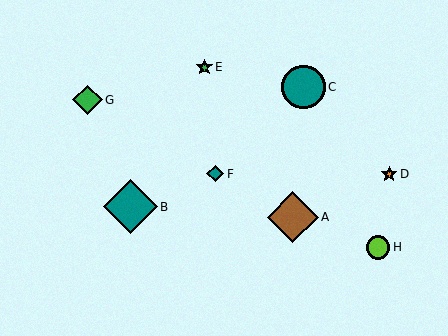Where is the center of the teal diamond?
The center of the teal diamond is at (215, 174).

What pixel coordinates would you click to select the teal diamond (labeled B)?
Click at (130, 207) to select the teal diamond B.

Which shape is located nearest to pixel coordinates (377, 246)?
The lime circle (labeled H) at (378, 247) is nearest to that location.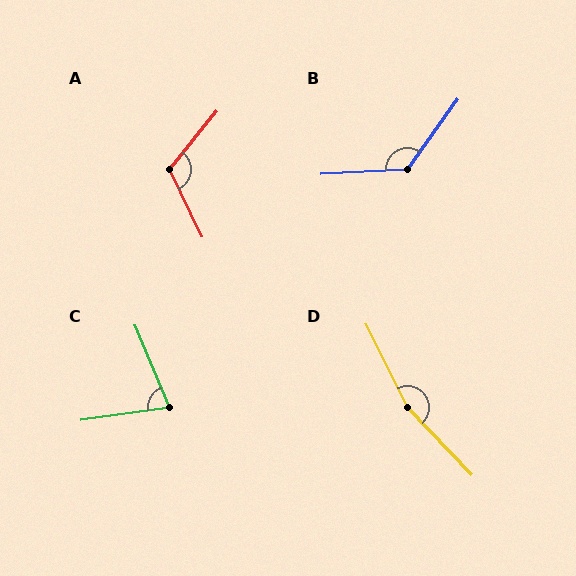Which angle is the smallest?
C, at approximately 75 degrees.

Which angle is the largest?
D, at approximately 162 degrees.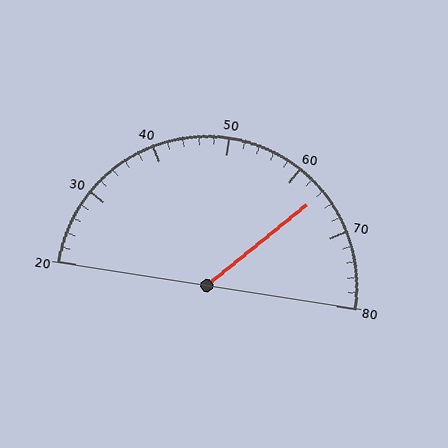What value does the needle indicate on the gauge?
The needle indicates approximately 64.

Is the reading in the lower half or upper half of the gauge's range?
The reading is in the upper half of the range (20 to 80).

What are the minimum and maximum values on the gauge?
The gauge ranges from 20 to 80.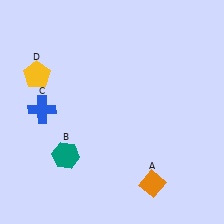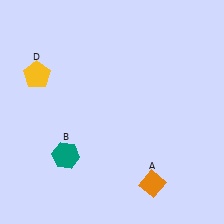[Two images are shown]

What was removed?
The blue cross (C) was removed in Image 2.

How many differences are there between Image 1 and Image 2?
There is 1 difference between the two images.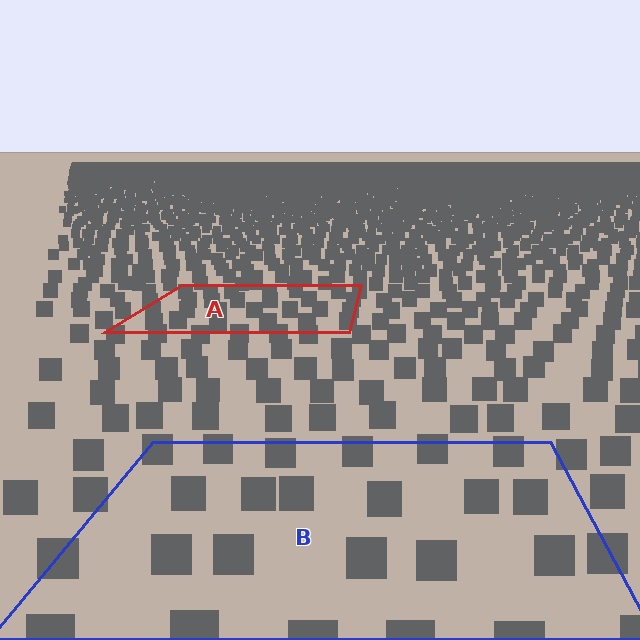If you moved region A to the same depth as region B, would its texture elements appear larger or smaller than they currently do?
They would appear larger. At a closer depth, the same texture elements are projected at a bigger on-screen size.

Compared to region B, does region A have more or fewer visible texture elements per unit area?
Region A has more texture elements per unit area — they are packed more densely because it is farther away.